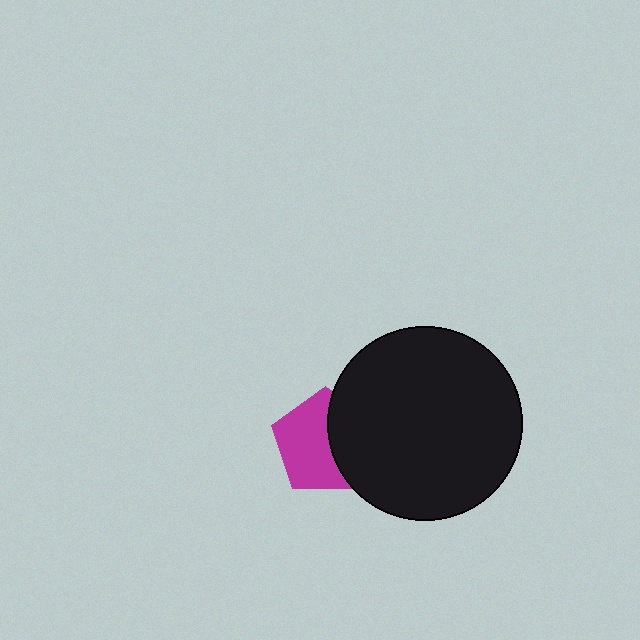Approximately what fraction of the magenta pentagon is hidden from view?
Roughly 40% of the magenta pentagon is hidden behind the black circle.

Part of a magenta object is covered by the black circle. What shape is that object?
It is a pentagon.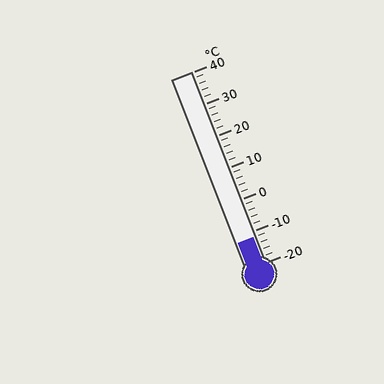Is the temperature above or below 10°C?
The temperature is below 10°C.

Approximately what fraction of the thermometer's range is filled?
The thermometer is filled to approximately 15% of its range.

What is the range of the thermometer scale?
The thermometer scale ranges from -20°C to 40°C.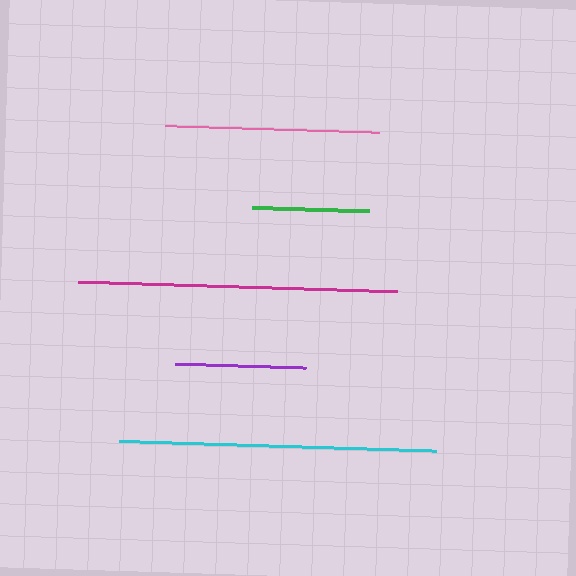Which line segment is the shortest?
The green line is the shortest at approximately 118 pixels.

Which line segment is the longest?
The magenta line is the longest at approximately 319 pixels.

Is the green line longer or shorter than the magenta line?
The magenta line is longer than the green line.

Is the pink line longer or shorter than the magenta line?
The magenta line is longer than the pink line.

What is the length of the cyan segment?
The cyan segment is approximately 317 pixels long.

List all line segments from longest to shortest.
From longest to shortest: magenta, cyan, pink, purple, green.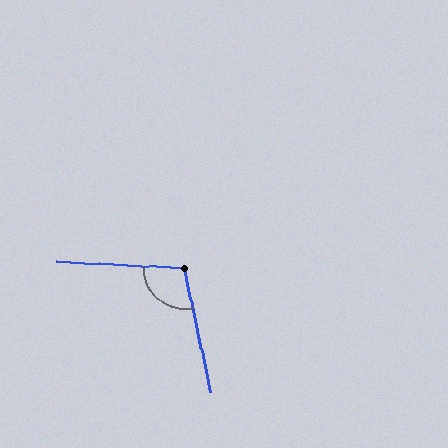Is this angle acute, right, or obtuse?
It is obtuse.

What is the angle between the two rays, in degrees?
Approximately 105 degrees.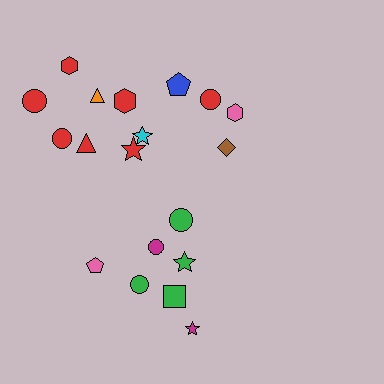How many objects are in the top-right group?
There are 4 objects.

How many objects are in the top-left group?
There are 8 objects.